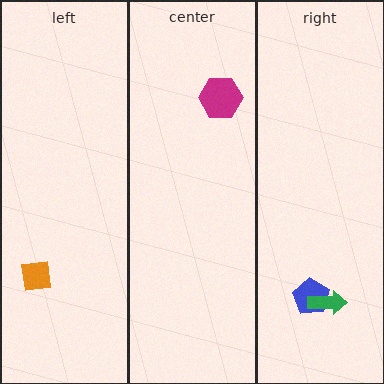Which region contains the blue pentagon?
The right region.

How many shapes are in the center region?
1.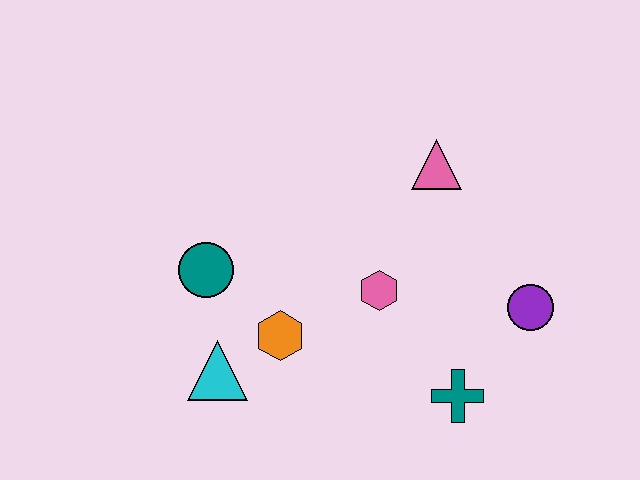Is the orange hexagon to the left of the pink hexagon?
Yes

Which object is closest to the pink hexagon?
The orange hexagon is closest to the pink hexagon.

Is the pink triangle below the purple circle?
No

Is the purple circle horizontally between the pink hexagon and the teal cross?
No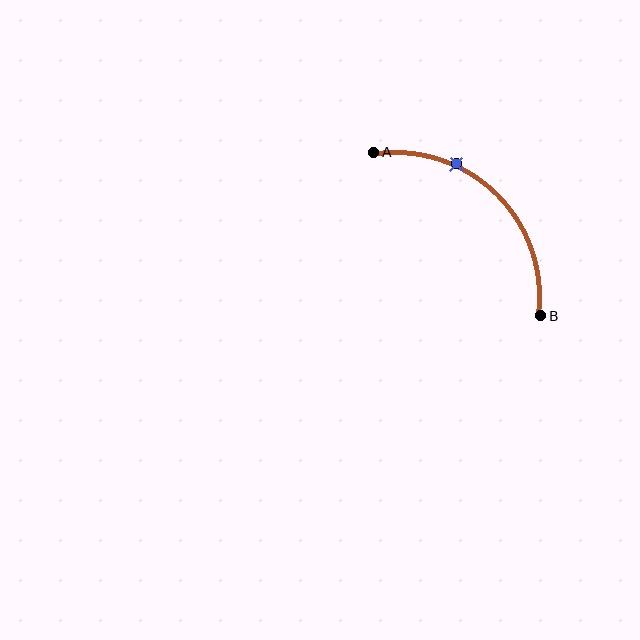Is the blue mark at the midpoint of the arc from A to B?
No. The blue mark lies on the arc but is closer to endpoint A. The arc midpoint would be at the point on the curve equidistant along the arc from both A and B.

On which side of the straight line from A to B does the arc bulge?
The arc bulges above and to the right of the straight line connecting A and B.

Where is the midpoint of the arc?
The arc midpoint is the point on the curve farthest from the straight line joining A and B. It sits above and to the right of that line.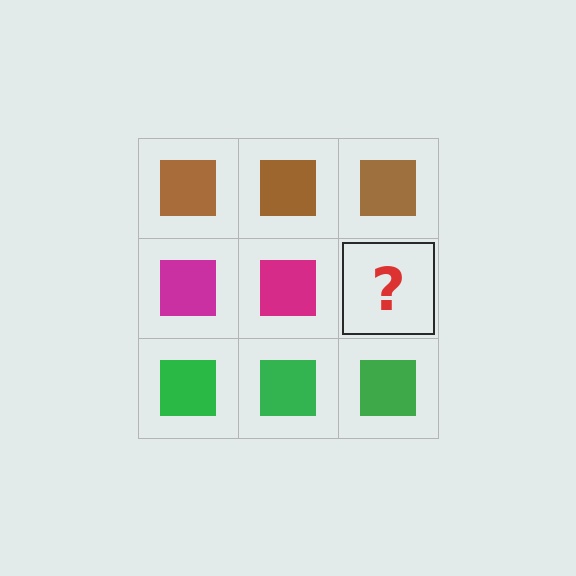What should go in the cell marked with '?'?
The missing cell should contain a magenta square.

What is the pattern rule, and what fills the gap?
The rule is that each row has a consistent color. The gap should be filled with a magenta square.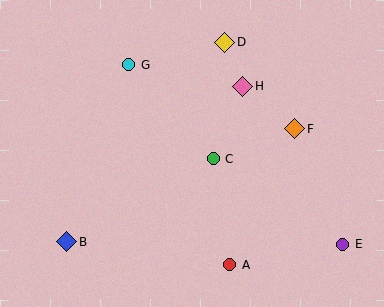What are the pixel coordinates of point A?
Point A is at (230, 265).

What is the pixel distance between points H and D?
The distance between H and D is 48 pixels.